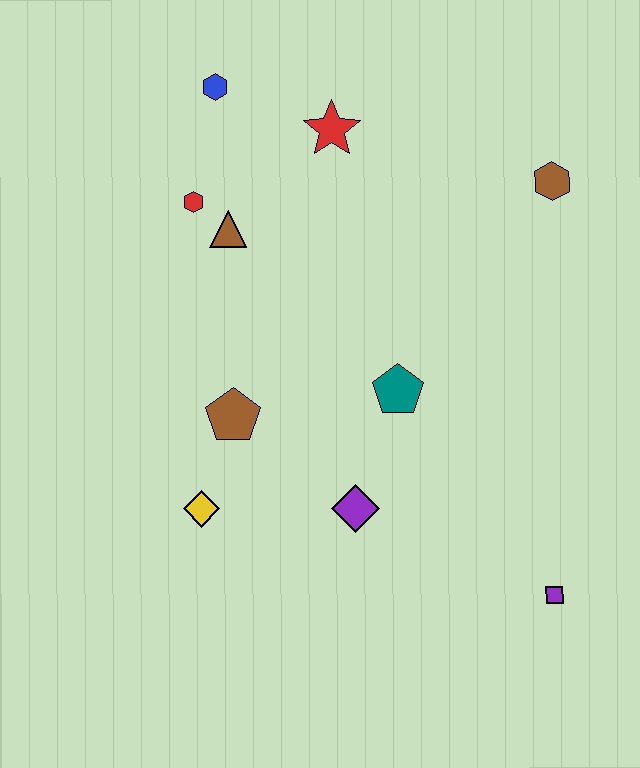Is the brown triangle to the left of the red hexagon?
No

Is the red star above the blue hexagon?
No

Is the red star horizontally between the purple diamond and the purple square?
No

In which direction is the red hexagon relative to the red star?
The red hexagon is to the left of the red star.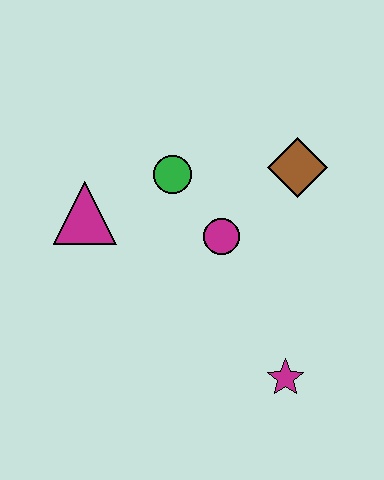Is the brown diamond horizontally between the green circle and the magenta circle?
No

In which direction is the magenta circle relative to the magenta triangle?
The magenta circle is to the right of the magenta triangle.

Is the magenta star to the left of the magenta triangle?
No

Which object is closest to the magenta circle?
The green circle is closest to the magenta circle.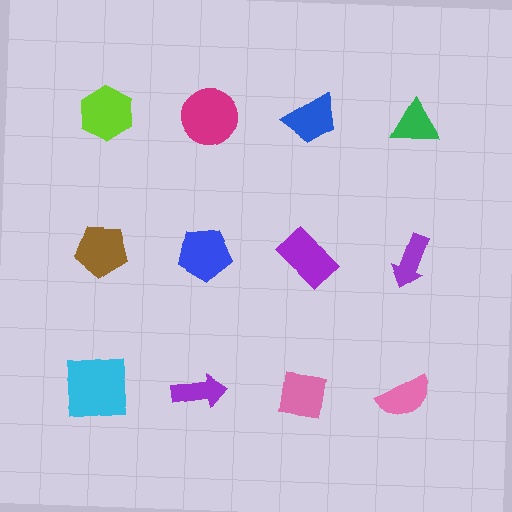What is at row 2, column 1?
A brown pentagon.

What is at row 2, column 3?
A purple rectangle.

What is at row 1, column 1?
A lime hexagon.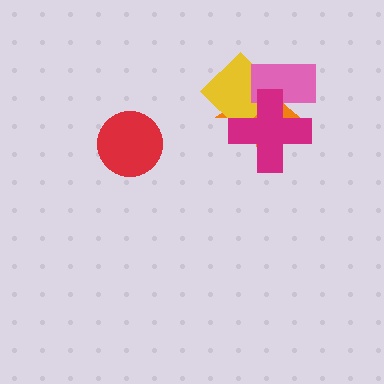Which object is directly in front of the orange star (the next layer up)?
The yellow diamond is directly in front of the orange star.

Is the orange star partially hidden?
Yes, it is partially covered by another shape.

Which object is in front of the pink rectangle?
The magenta cross is in front of the pink rectangle.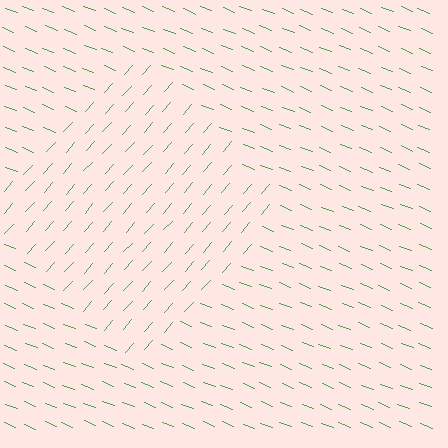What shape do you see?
I see a diamond.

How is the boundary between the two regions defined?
The boundary is defined purely by a change in line orientation (approximately 70 degrees difference). All lines are the same color and thickness.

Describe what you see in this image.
The image is filled with small green line segments. A diamond region in the image has lines oriented differently from the surrounding lines, creating a visible texture boundary.